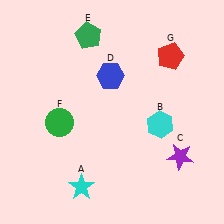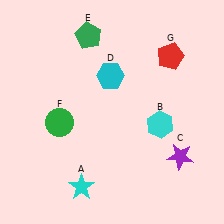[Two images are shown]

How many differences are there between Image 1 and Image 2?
There is 1 difference between the two images.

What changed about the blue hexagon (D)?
In Image 1, D is blue. In Image 2, it changed to cyan.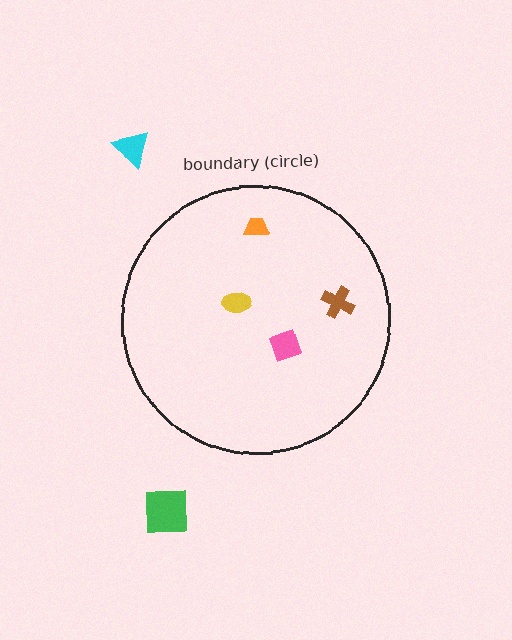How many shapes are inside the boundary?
4 inside, 2 outside.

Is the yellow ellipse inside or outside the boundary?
Inside.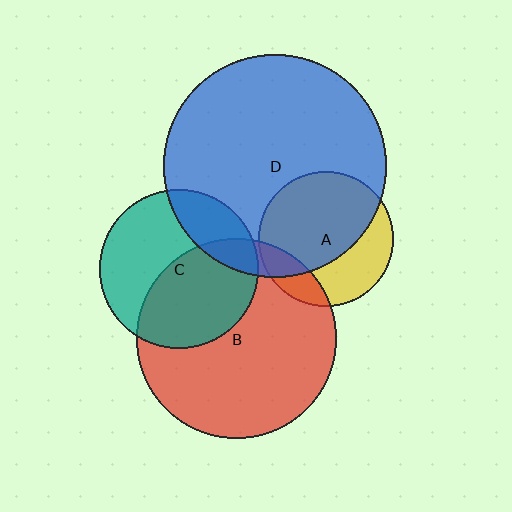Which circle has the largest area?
Circle D (blue).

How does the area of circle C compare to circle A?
Approximately 1.4 times.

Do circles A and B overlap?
Yes.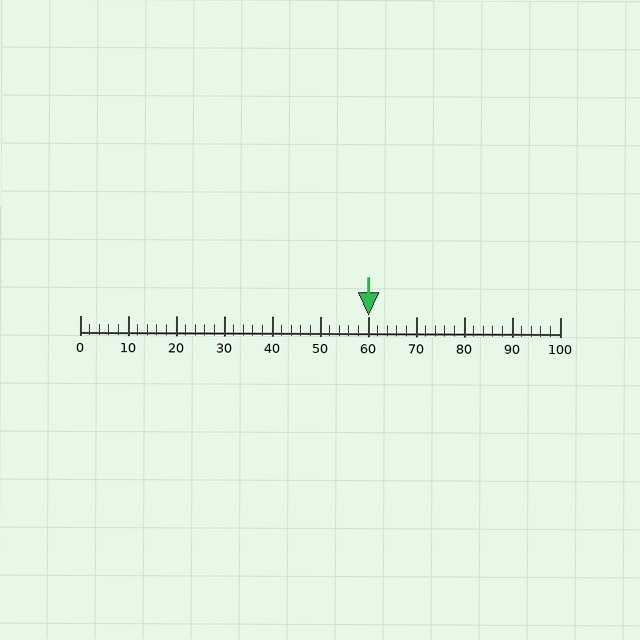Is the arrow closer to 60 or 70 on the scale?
The arrow is closer to 60.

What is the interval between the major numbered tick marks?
The major tick marks are spaced 10 units apart.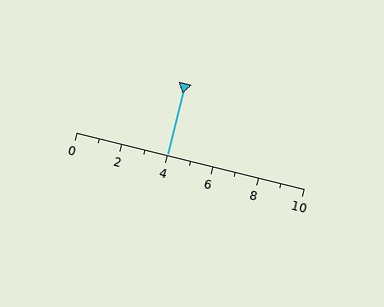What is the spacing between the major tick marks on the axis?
The major ticks are spaced 2 apart.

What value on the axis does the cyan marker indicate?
The marker indicates approximately 4.